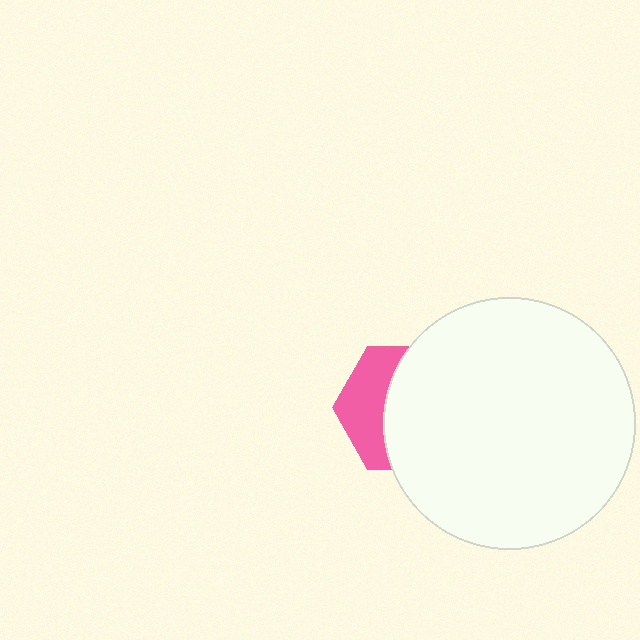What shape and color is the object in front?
The object in front is a white circle.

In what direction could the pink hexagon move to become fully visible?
The pink hexagon could move left. That would shift it out from behind the white circle entirely.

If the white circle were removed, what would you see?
You would see the complete pink hexagon.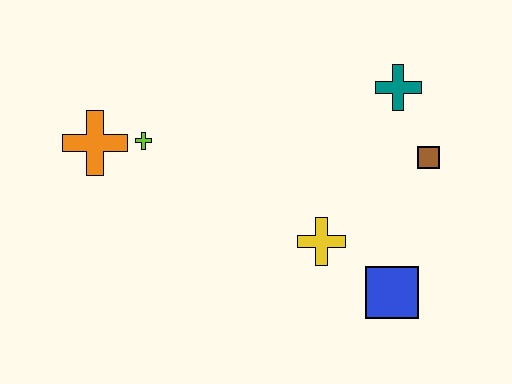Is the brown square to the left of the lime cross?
No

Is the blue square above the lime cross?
No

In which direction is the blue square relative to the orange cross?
The blue square is to the right of the orange cross.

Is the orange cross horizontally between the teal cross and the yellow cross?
No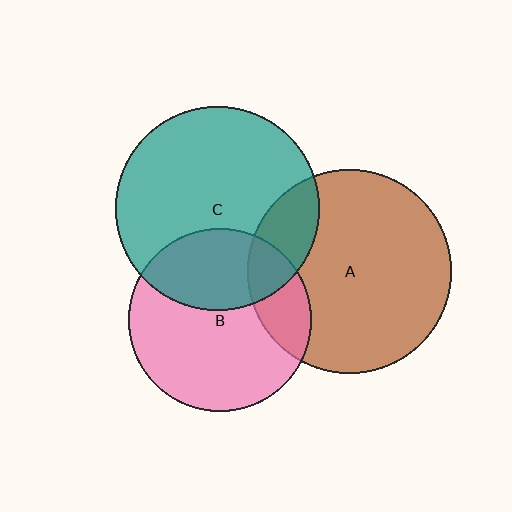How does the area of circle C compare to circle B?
Approximately 1.2 times.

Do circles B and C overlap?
Yes.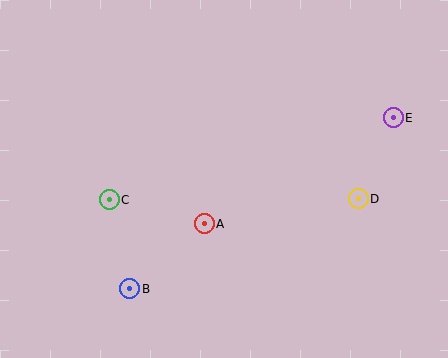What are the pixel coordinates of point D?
Point D is at (358, 199).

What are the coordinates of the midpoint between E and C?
The midpoint between E and C is at (251, 159).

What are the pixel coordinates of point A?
Point A is at (204, 224).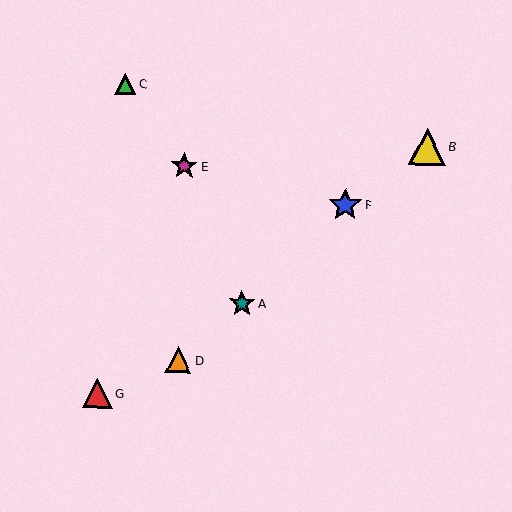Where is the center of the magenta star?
The center of the magenta star is at (184, 166).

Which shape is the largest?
The yellow triangle (labeled B) is the largest.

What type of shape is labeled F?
Shape F is a blue star.